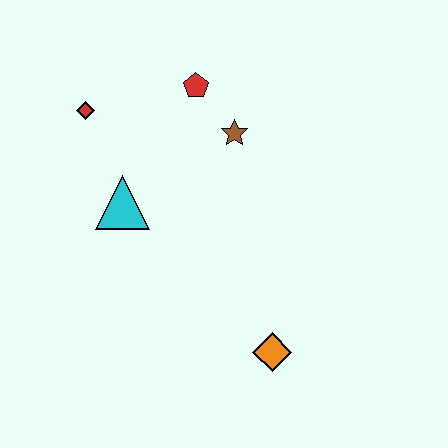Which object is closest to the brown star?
The red pentagon is closest to the brown star.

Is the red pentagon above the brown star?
Yes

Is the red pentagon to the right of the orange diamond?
No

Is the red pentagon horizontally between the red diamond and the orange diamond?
Yes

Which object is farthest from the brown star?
The orange diamond is farthest from the brown star.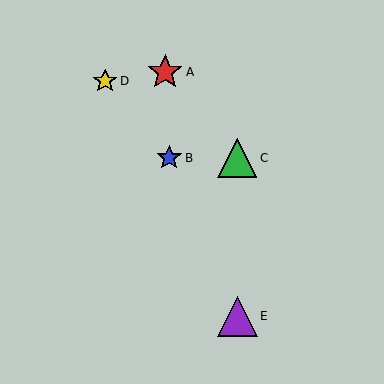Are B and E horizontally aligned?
No, B is at y≈158 and E is at y≈316.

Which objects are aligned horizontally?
Objects B, C are aligned horizontally.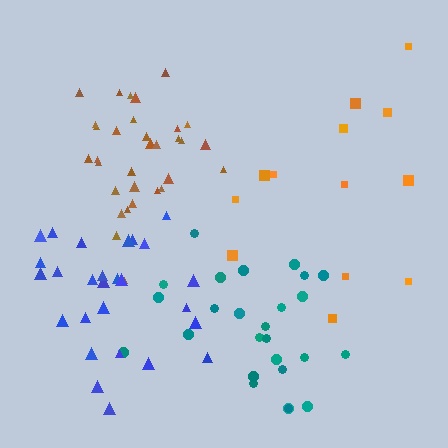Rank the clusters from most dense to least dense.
brown, blue, teal, orange.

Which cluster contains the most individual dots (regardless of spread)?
Brown (32).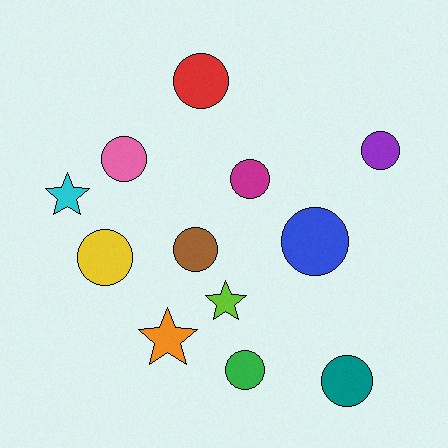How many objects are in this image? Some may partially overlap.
There are 12 objects.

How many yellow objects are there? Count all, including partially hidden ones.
There is 1 yellow object.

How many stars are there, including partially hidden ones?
There are 3 stars.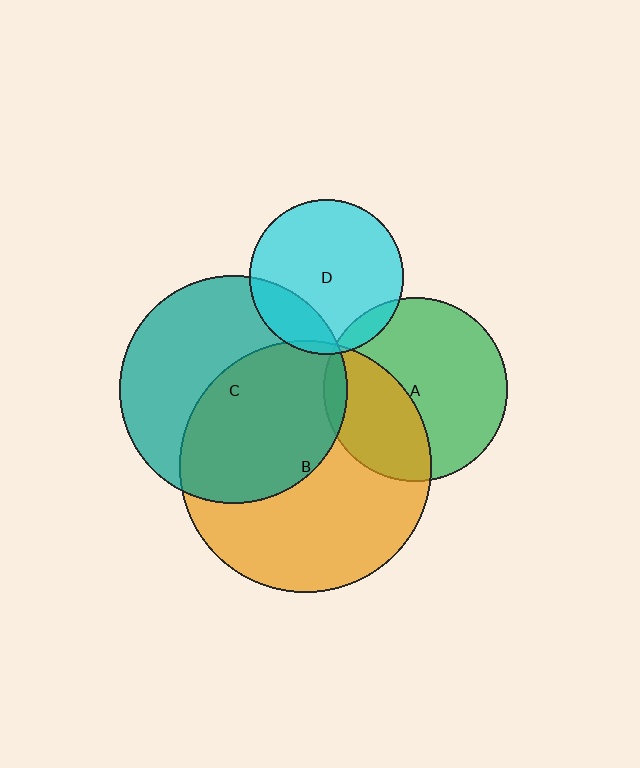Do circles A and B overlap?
Yes.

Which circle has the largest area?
Circle B (orange).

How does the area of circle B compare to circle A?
Approximately 1.9 times.